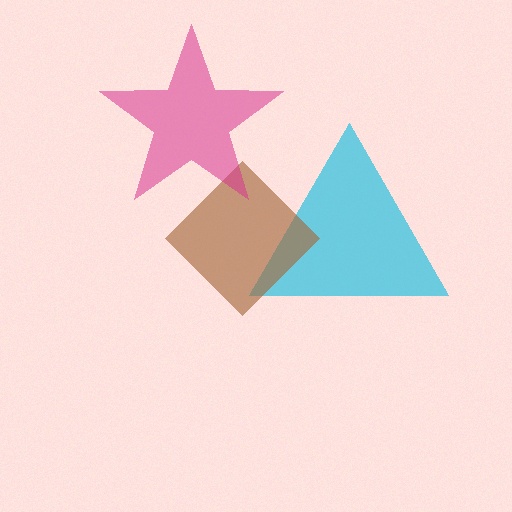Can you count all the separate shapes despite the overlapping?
Yes, there are 3 separate shapes.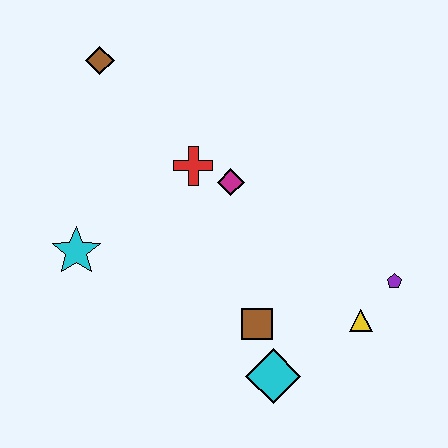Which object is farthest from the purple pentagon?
The brown diamond is farthest from the purple pentagon.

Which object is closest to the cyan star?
The red cross is closest to the cyan star.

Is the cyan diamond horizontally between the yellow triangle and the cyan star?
Yes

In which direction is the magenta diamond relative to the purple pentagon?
The magenta diamond is to the left of the purple pentagon.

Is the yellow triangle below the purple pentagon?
Yes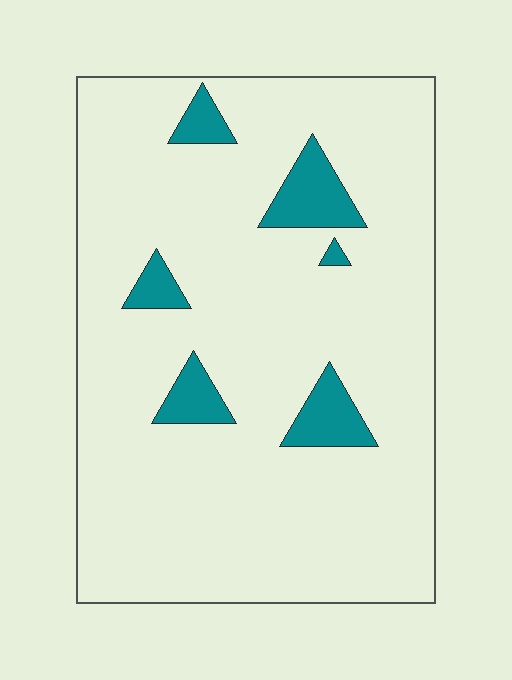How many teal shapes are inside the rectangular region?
6.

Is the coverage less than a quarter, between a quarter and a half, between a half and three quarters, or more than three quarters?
Less than a quarter.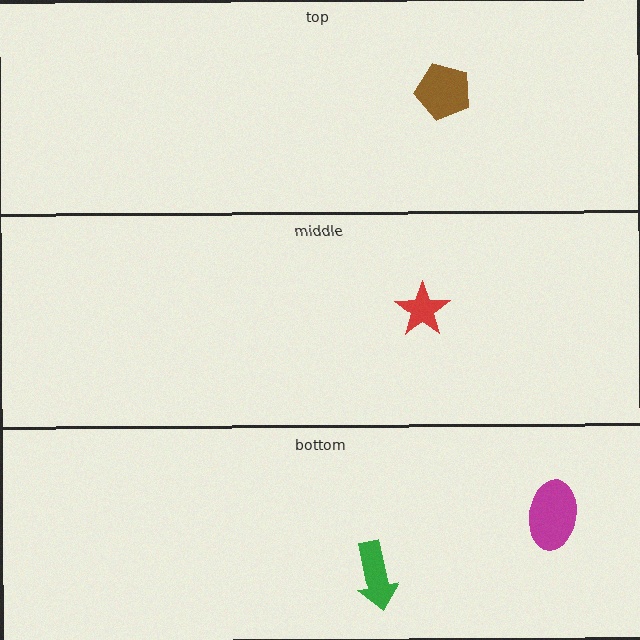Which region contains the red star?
The middle region.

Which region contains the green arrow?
The bottom region.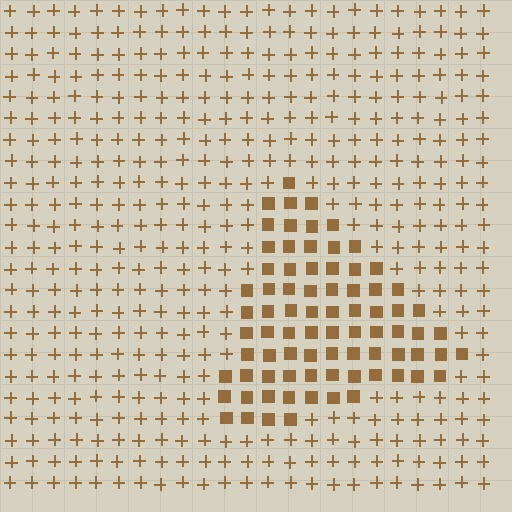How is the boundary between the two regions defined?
The boundary is defined by a change in element shape: squares inside vs. plus signs outside. All elements share the same color and spacing.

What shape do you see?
I see a triangle.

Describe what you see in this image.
The image is filled with small brown elements arranged in a uniform grid. A triangle-shaped region contains squares, while the surrounding area contains plus signs. The boundary is defined purely by the change in element shape.